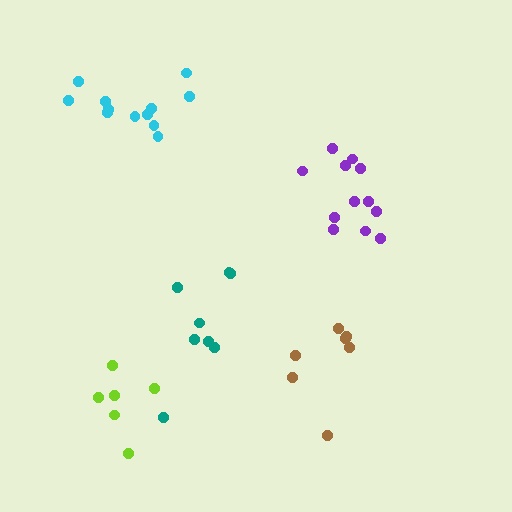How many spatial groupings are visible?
There are 5 spatial groupings.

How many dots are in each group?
Group 1: 12 dots, Group 2: 12 dots, Group 3: 8 dots, Group 4: 7 dots, Group 5: 6 dots (45 total).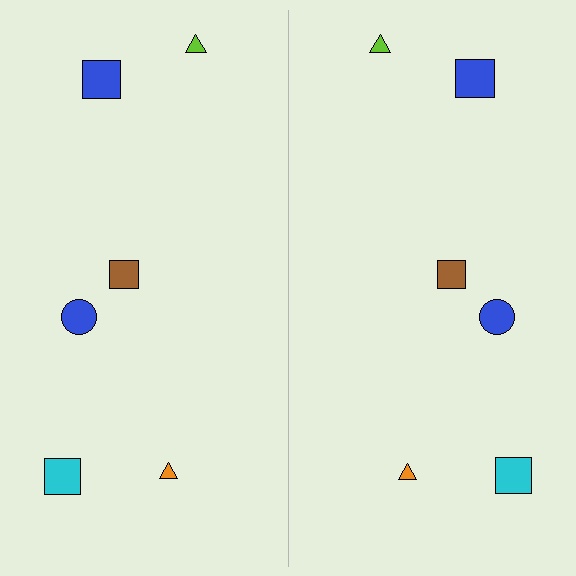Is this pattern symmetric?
Yes, this pattern has bilateral (reflection) symmetry.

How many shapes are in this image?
There are 12 shapes in this image.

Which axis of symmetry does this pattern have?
The pattern has a vertical axis of symmetry running through the center of the image.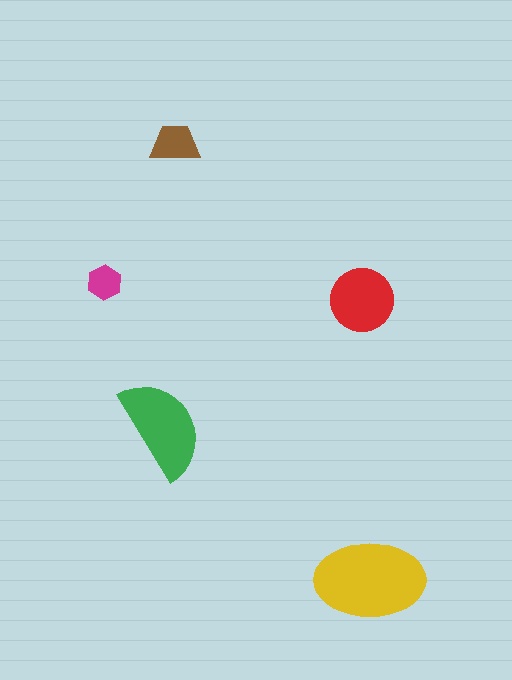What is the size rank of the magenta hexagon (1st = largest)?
5th.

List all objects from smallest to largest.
The magenta hexagon, the brown trapezoid, the red circle, the green semicircle, the yellow ellipse.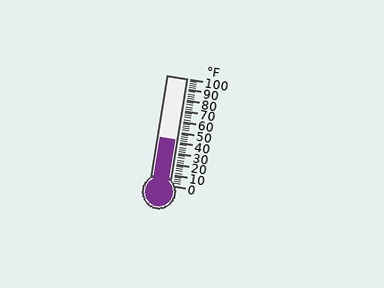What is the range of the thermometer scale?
The thermometer scale ranges from 0°F to 100°F.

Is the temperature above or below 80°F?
The temperature is below 80°F.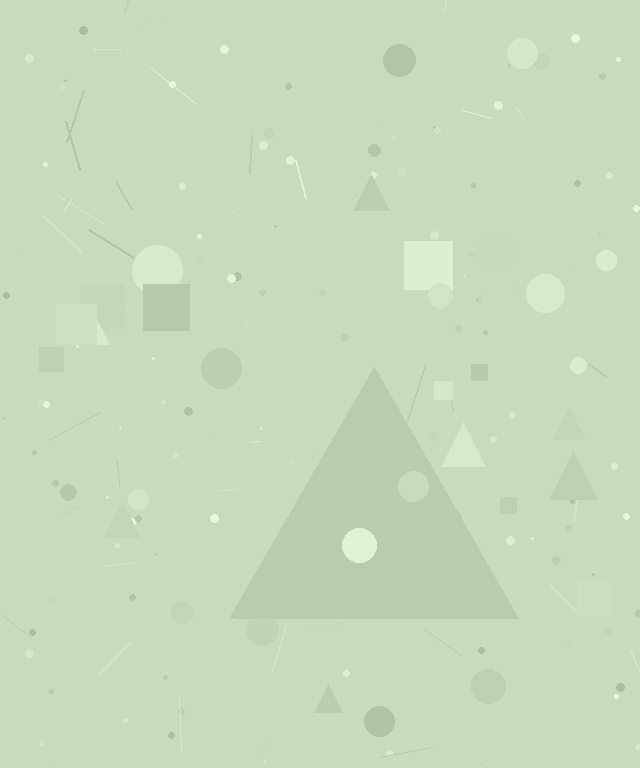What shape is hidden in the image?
A triangle is hidden in the image.